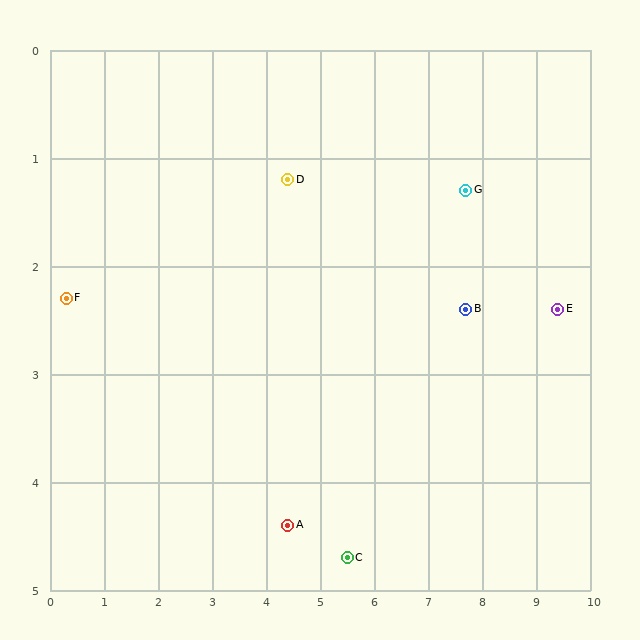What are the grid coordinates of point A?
Point A is at approximately (4.4, 4.4).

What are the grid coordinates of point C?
Point C is at approximately (5.5, 4.7).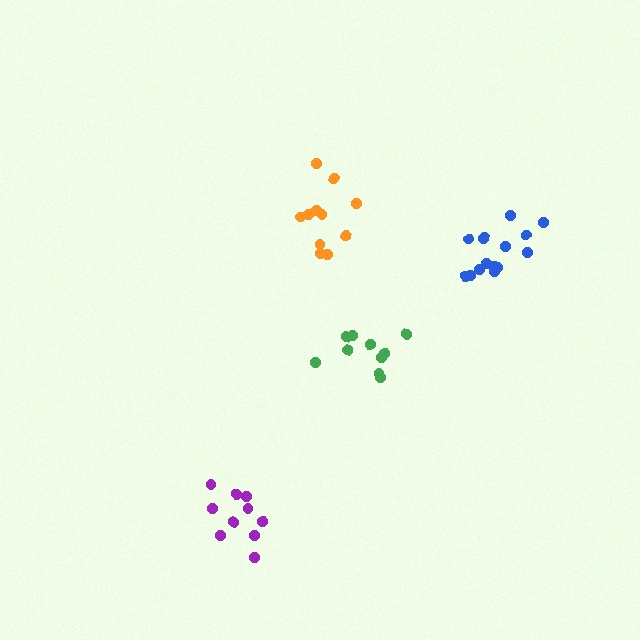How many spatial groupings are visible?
There are 4 spatial groupings.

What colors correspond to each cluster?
The clusters are colored: purple, green, orange, blue.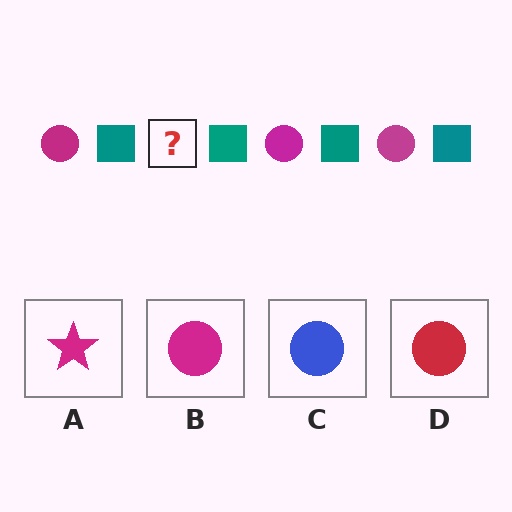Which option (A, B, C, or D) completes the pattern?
B.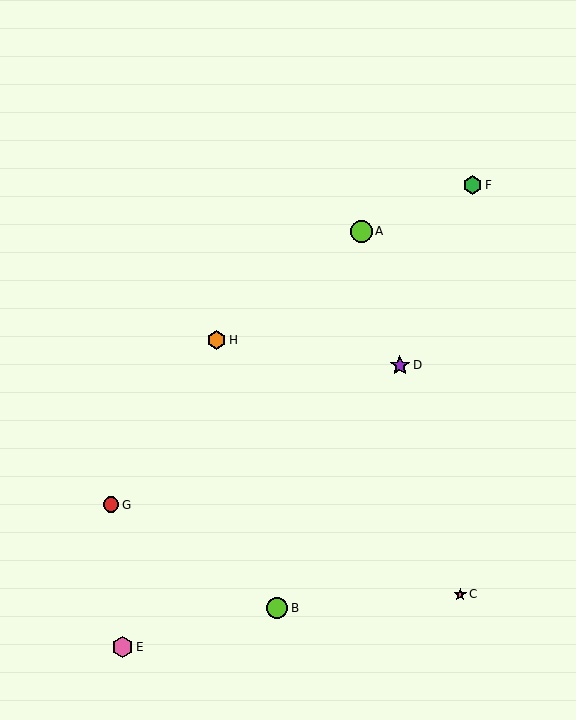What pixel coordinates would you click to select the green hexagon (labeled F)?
Click at (472, 185) to select the green hexagon F.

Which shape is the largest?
The lime circle (labeled A) is the largest.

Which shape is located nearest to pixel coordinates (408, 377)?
The purple star (labeled D) at (400, 365) is nearest to that location.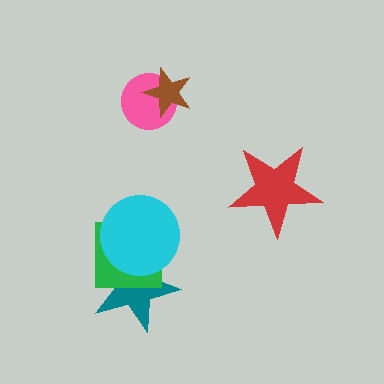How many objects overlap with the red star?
0 objects overlap with the red star.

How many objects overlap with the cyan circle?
2 objects overlap with the cyan circle.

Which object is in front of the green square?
The cyan circle is in front of the green square.